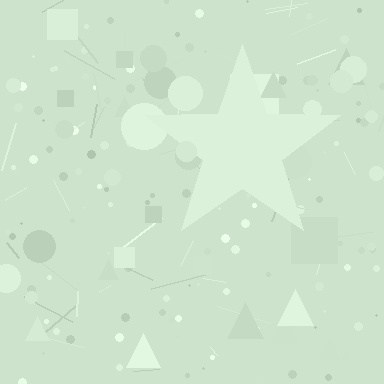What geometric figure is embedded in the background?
A star is embedded in the background.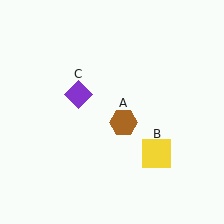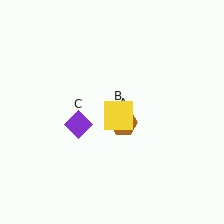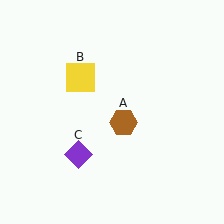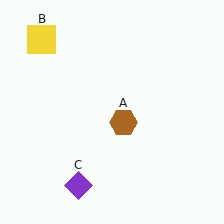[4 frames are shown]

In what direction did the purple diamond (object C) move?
The purple diamond (object C) moved down.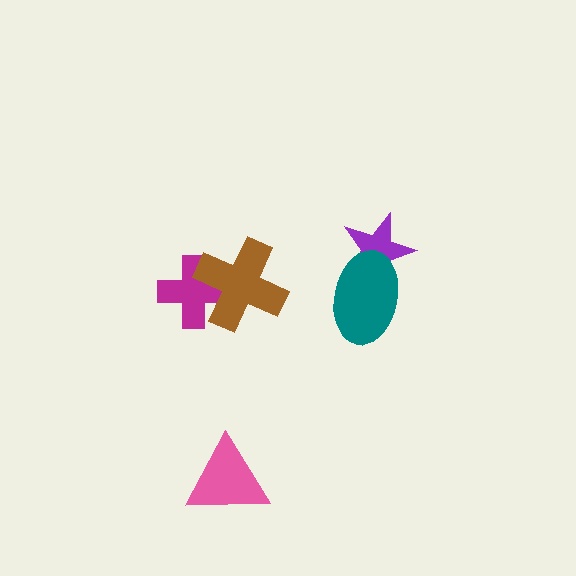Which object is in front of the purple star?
The teal ellipse is in front of the purple star.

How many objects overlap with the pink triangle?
0 objects overlap with the pink triangle.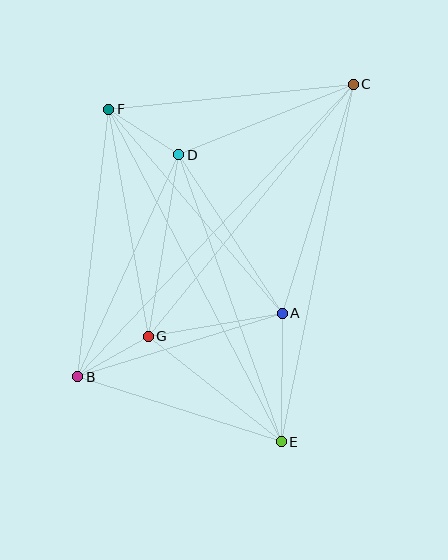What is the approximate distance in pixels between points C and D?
The distance between C and D is approximately 188 pixels.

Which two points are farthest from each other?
Points B and C are farthest from each other.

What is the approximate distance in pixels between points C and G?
The distance between C and G is approximately 325 pixels.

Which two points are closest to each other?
Points B and G are closest to each other.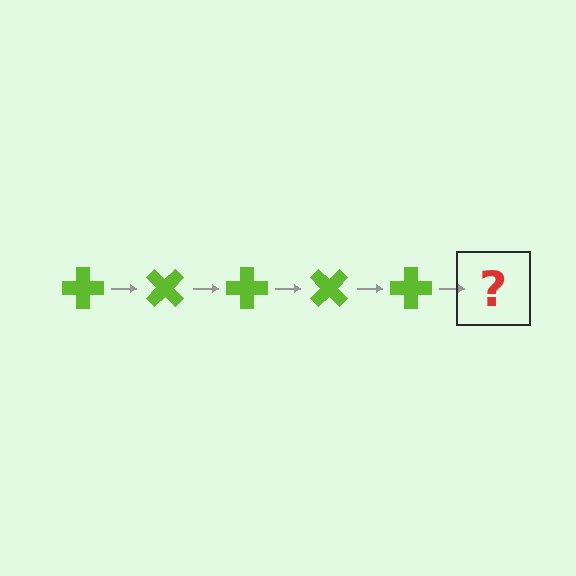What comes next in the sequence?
The next element should be a lime cross rotated 225 degrees.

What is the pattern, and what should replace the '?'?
The pattern is that the cross rotates 45 degrees each step. The '?' should be a lime cross rotated 225 degrees.